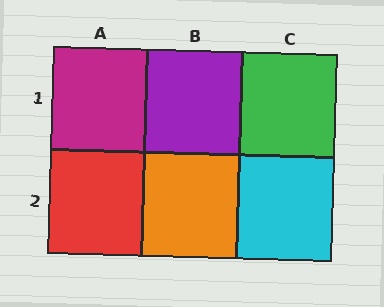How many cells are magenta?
1 cell is magenta.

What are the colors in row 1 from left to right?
Magenta, purple, green.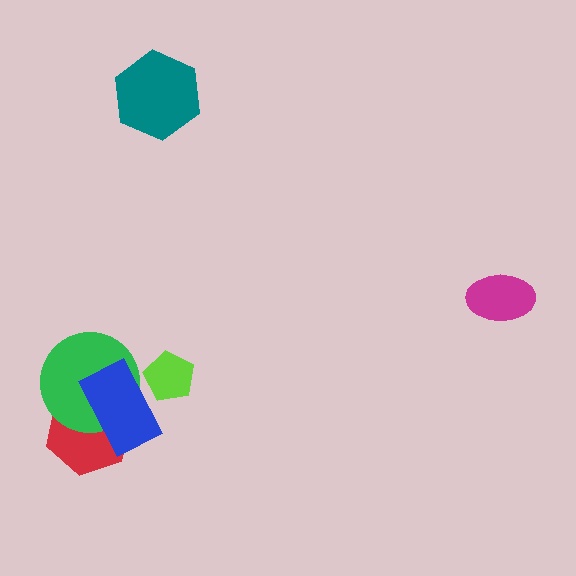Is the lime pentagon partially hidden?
Yes, it is partially covered by another shape.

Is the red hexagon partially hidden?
Yes, it is partially covered by another shape.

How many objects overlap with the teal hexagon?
0 objects overlap with the teal hexagon.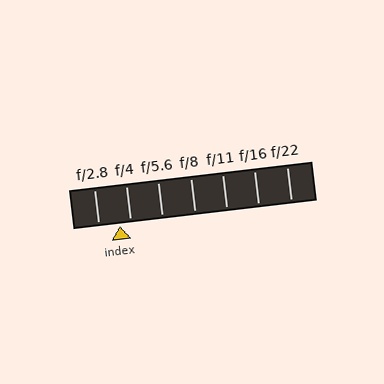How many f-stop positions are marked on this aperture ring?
There are 7 f-stop positions marked.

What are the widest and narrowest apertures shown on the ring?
The widest aperture shown is f/2.8 and the narrowest is f/22.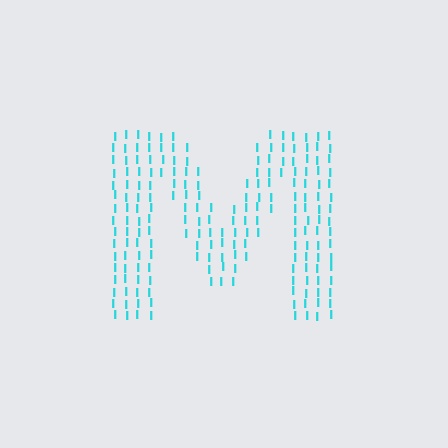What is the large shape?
The large shape is the letter M.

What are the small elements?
The small elements are letter I's.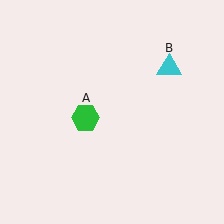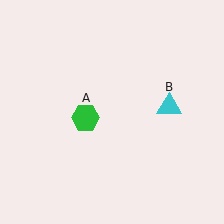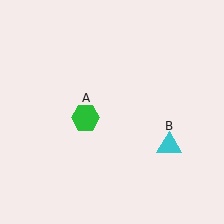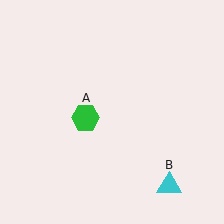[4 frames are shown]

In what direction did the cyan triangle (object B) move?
The cyan triangle (object B) moved down.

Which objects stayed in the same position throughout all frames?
Green hexagon (object A) remained stationary.